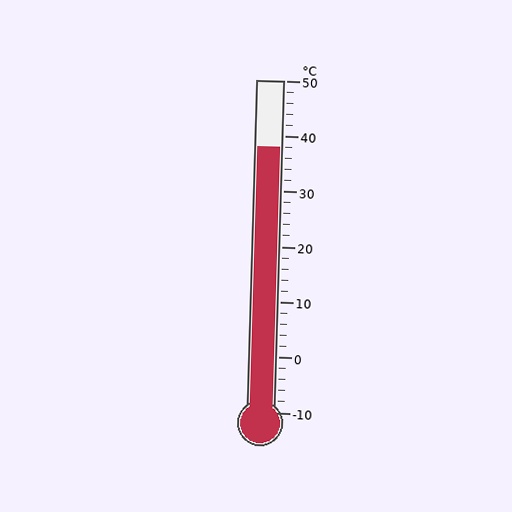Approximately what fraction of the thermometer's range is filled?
The thermometer is filled to approximately 80% of its range.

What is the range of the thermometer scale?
The thermometer scale ranges from -10°C to 50°C.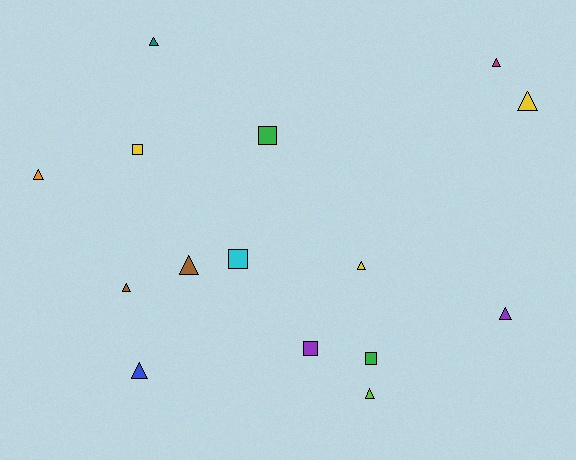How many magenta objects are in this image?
There is 1 magenta object.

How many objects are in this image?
There are 15 objects.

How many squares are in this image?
There are 5 squares.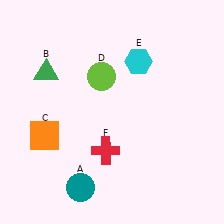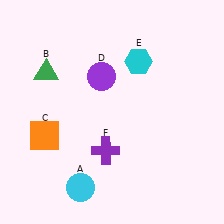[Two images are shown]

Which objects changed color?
A changed from teal to cyan. D changed from lime to purple. F changed from red to purple.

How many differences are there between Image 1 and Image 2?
There are 3 differences between the two images.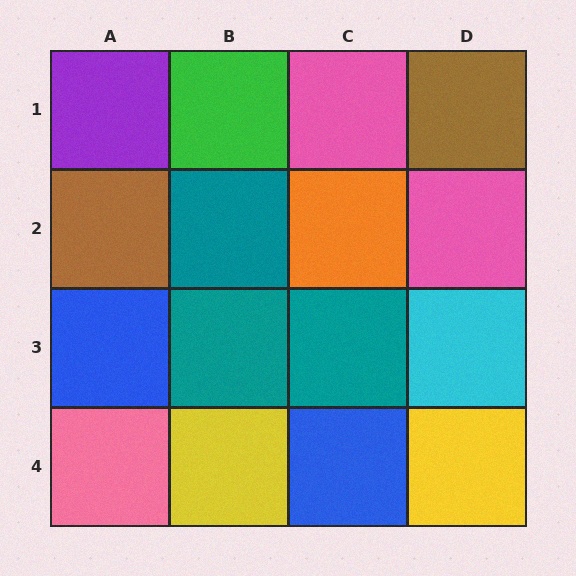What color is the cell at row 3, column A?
Blue.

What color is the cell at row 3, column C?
Teal.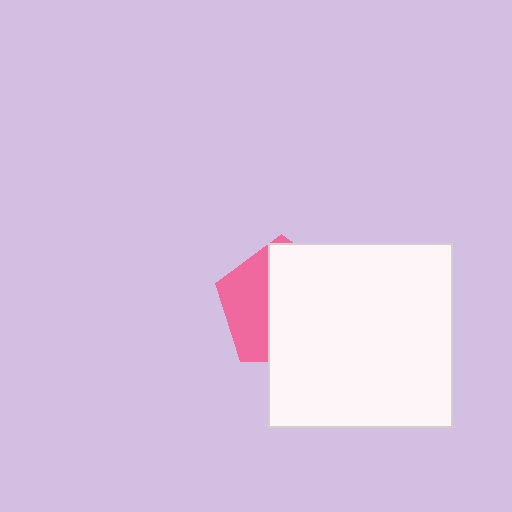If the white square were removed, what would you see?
You would see the complete pink pentagon.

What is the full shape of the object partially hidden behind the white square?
The partially hidden object is a pink pentagon.